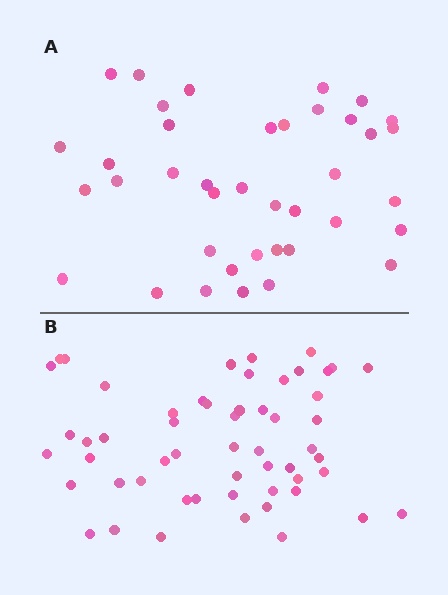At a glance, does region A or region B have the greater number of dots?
Region B (the bottom region) has more dots.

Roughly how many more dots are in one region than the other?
Region B has approximately 15 more dots than region A.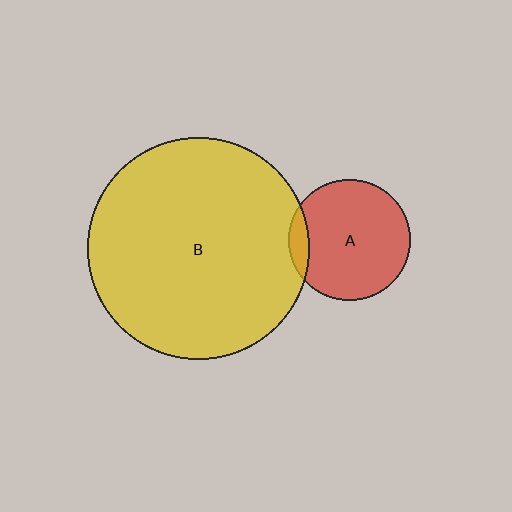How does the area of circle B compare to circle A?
Approximately 3.3 times.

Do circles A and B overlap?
Yes.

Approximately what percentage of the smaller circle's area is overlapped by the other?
Approximately 10%.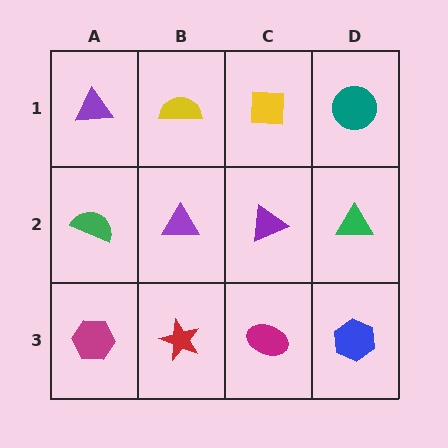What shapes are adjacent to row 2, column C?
A yellow square (row 1, column C), a magenta ellipse (row 3, column C), a purple triangle (row 2, column B), a green triangle (row 2, column D).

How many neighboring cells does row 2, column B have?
4.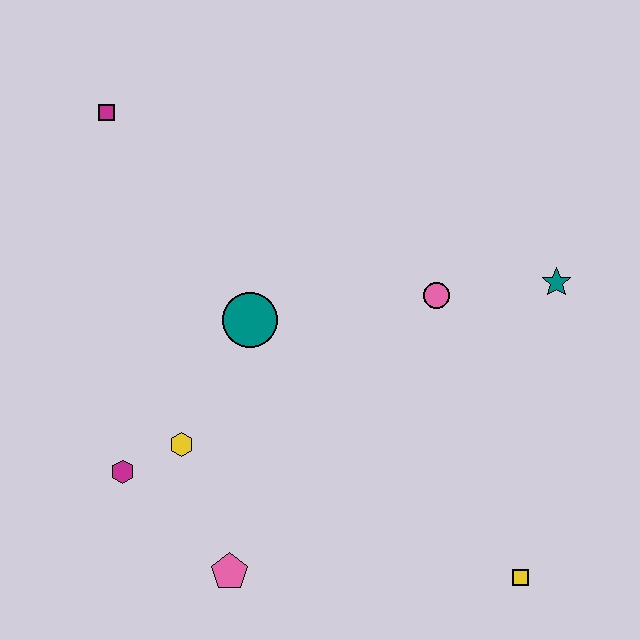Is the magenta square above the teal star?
Yes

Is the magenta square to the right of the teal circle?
No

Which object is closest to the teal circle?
The yellow hexagon is closest to the teal circle.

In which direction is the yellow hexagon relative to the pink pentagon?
The yellow hexagon is above the pink pentagon.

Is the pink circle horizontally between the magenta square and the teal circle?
No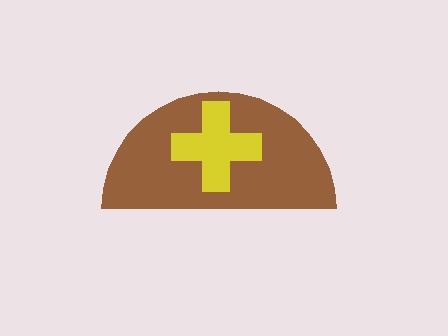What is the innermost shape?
The yellow cross.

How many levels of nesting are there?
2.